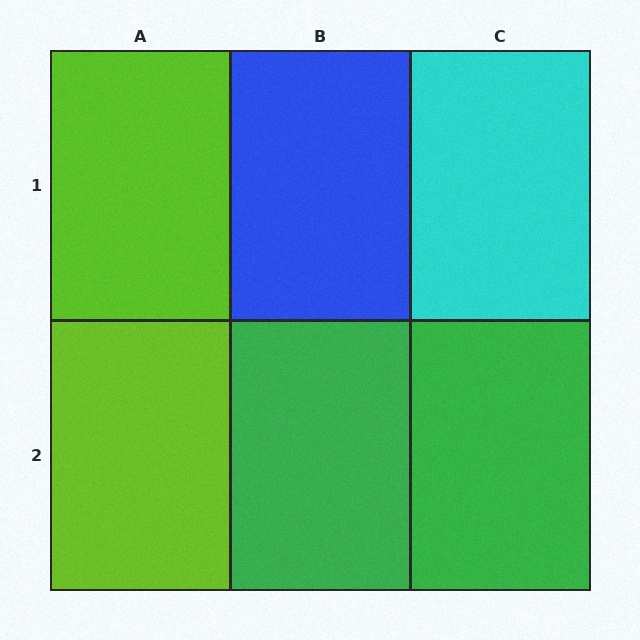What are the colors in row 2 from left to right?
Lime, green, green.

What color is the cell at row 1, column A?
Lime.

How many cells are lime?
2 cells are lime.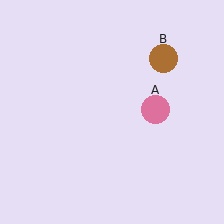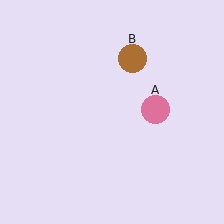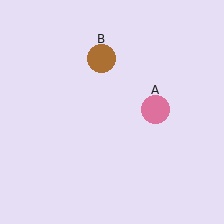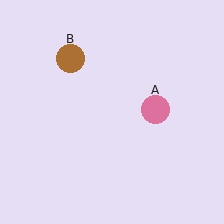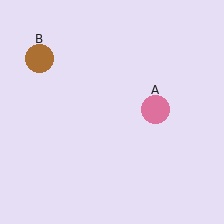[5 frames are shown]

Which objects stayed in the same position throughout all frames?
Pink circle (object A) remained stationary.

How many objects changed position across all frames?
1 object changed position: brown circle (object B).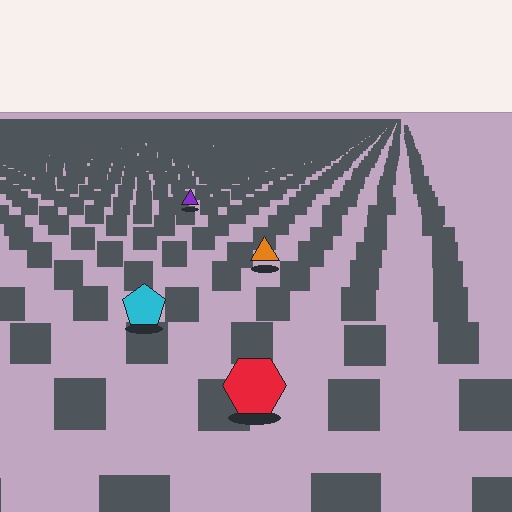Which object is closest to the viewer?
The red hexagon is closest. The texture marks near it are larger and more spread out.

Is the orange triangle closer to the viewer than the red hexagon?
No. The red hexagon is closer — you can tell from the texture gradient: the ground texture is coarser near it.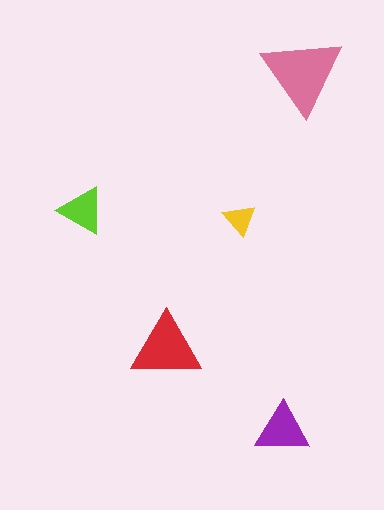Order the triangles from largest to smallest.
the pink one, the red one, the purple one, the lime one, the yellow one.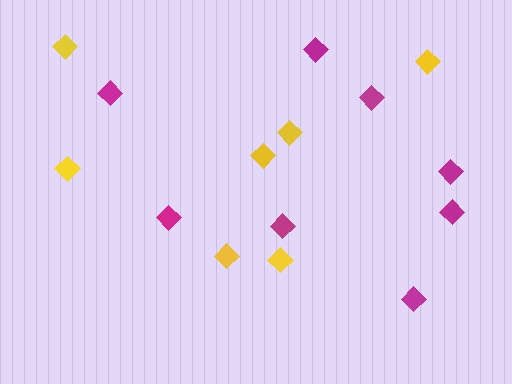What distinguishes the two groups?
There are 2 groups: one group of yellow diamonds (7) and one group of magenta diamonds (8).